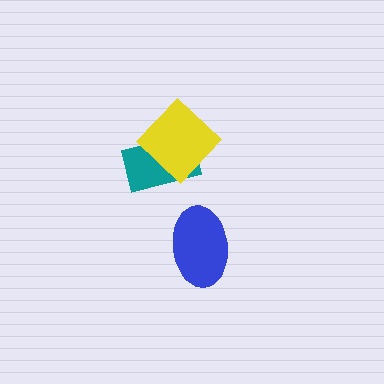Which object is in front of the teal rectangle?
The yellow diamond is in front of the teal rectangle.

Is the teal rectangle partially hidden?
Yes, it is partially covered by another shape.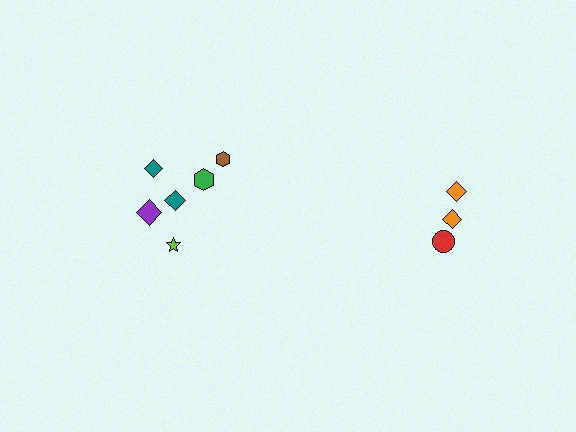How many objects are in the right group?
There are 3 objects.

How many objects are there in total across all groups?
There are 9 objects.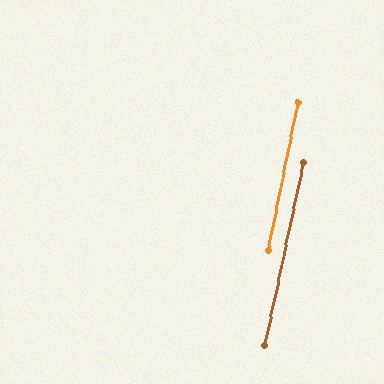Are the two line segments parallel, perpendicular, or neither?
Parallel — their directions differ by only 0.3°.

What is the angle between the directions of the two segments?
Approximately 0 degrees.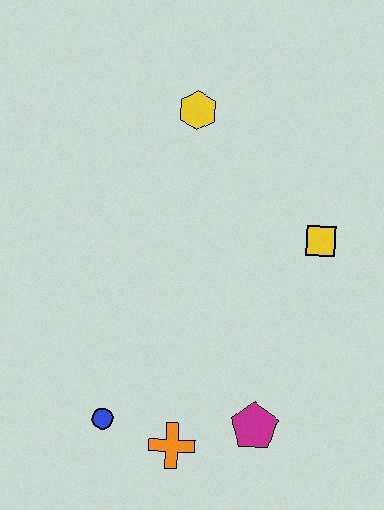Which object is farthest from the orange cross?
The yellow hexagon is farthest from the orange cross.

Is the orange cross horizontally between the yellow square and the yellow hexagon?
No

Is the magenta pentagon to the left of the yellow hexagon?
No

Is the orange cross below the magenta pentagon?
Yes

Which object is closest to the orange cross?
The blue circle is closest to the orange cross.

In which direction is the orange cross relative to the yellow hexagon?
The orange cross is below the yellow hexagon.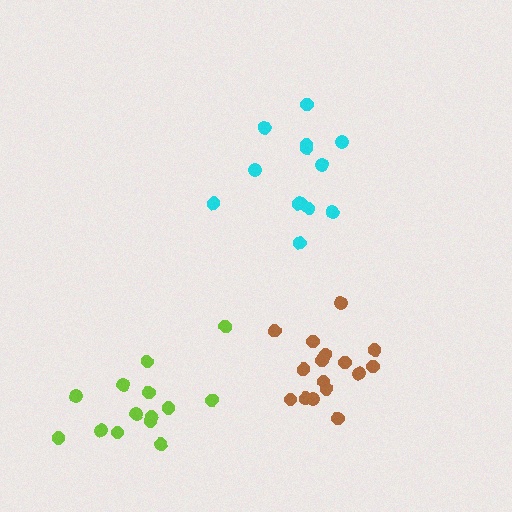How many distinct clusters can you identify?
There are 3 distinct clusters.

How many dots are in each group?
Group 1: 14 dots, Group 2: 13 dots, Group 3: 16 dots (43 total).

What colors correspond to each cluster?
The clusters are colored: lime, cyan, brown.